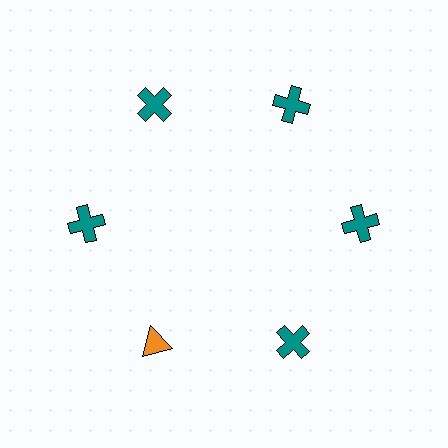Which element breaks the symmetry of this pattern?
The orange triangle at roughly the 7 o'clock position breaks the symmetry. All other shapes are teal crosses.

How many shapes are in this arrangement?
There are 6 shapes arranged in a ring pattern.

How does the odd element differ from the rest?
It differs in both color (orange instead of teal) and shape (triangle instead of cross).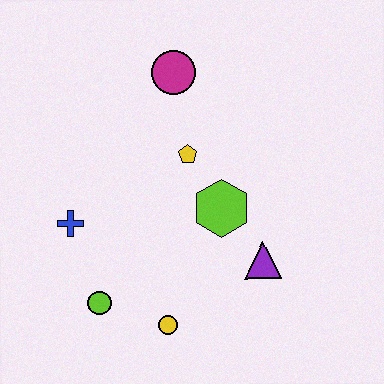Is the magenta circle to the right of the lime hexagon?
No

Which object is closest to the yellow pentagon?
The lime hexagon is closest to the yellow pentagon.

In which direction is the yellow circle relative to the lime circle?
The yellow circle is to the right of the lime circle.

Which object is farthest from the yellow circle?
The magenta circle is farthest from the yellow circle.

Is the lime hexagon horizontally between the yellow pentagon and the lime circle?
No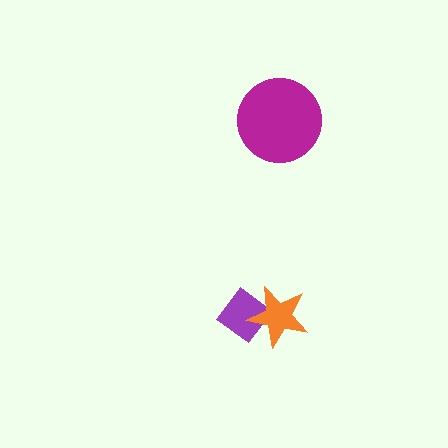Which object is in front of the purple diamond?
The orange star is in front of the purple diamond.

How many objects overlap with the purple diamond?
1 object overlaps with the purple diamond.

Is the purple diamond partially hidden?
Yes, it is partially covered by another shape.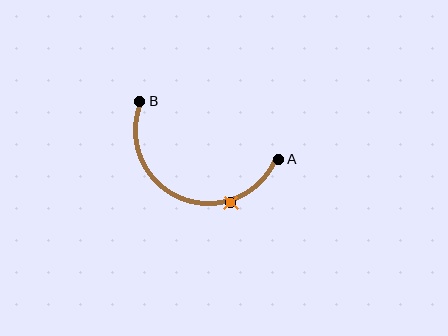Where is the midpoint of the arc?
The arc midpoint is the point on the curve farthest from the straight line joining A and B. It sits below that line.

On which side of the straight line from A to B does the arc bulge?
The arc bulges below the straight line connecting A and B.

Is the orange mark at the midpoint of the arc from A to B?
No. The orange mark lies on the arc but is closer to endpoint A. The arc midpoint would be at the point on the curve equidistant along the arc from both A and B.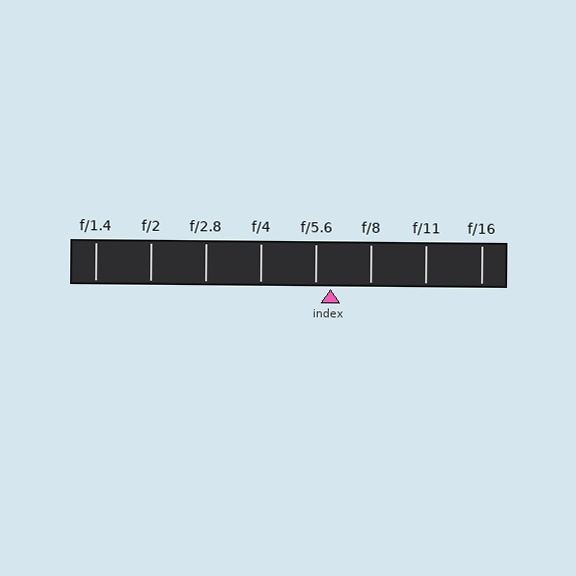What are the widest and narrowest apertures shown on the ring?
The widest aperture shown is f/1.4 and the narrowest is f/16.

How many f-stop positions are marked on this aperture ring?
There are 8 f-stop positions marked.